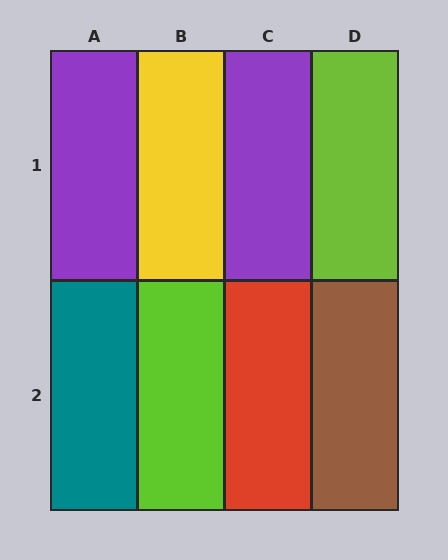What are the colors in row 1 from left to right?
Purple, yellow, purple, lime.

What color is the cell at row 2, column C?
Red.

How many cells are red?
1 cell is red.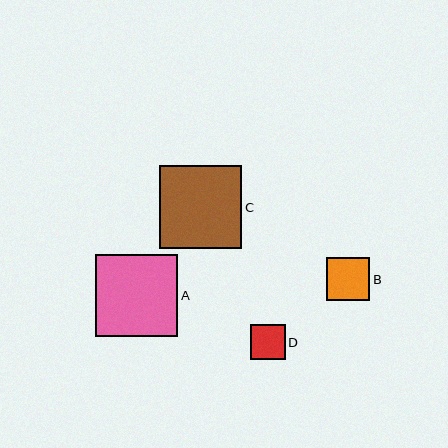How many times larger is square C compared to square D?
Square C is approximately 2.4 times the size of square D.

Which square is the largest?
Square C is the largest with a size of approximately 82 pixels.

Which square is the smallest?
Square D is the smallest with a size of approximately 35 pixels.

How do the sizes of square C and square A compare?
Square C and square A are approximately the same size.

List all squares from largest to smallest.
From largest to smallest: C, A, B, D.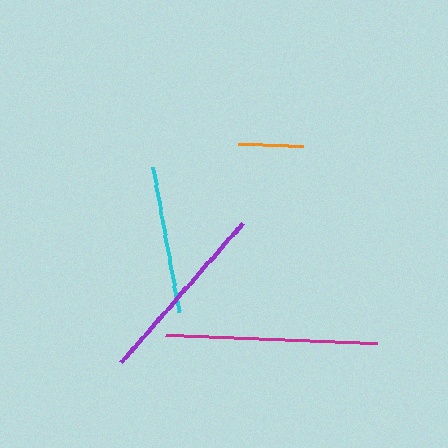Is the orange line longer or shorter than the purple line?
The purple line is longer than the orange line.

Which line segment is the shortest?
The orange line is the shortest at approximately 65 pixels.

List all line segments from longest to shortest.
From longest to shortest: magenta, purple, cyan, orange.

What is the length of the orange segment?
The orange segment is approximately 65 pixels long.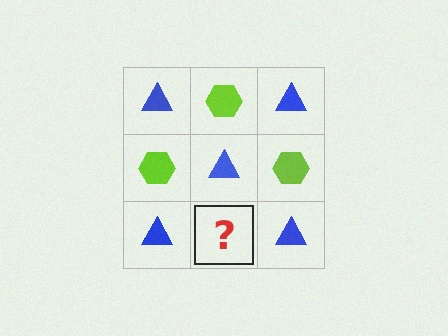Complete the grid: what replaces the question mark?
The question mark should be replaced with a lime hexagon.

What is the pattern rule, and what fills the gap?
The rule is that it alternates blue triangle and lime hexagon in a checkerboard pattern. The gap should be filled with a lime hexagon.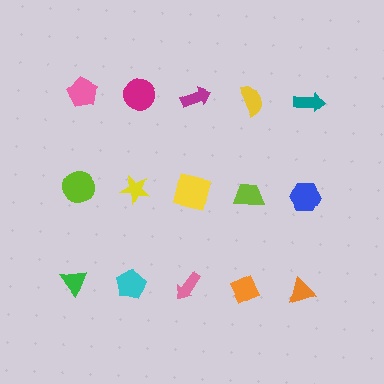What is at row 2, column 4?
A lime trapezoid.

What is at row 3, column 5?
An orange triangle.